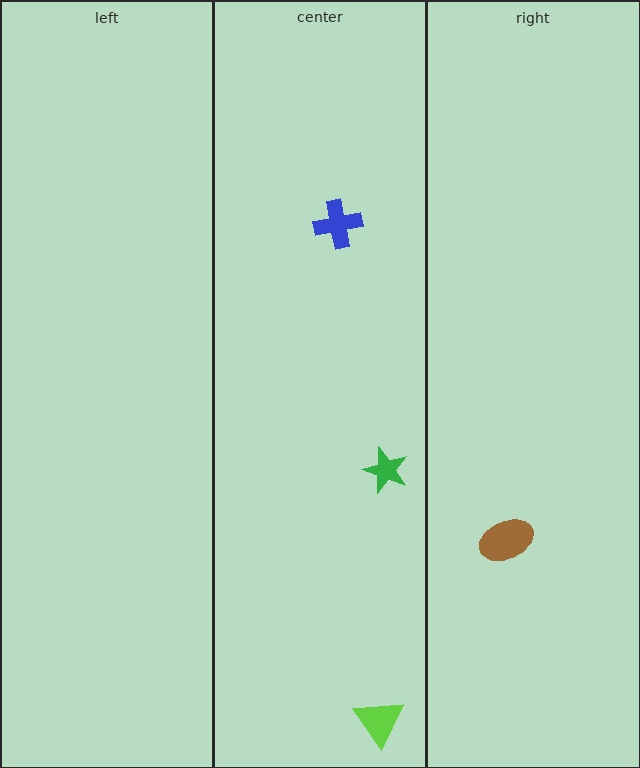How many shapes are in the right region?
1.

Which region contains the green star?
The center region.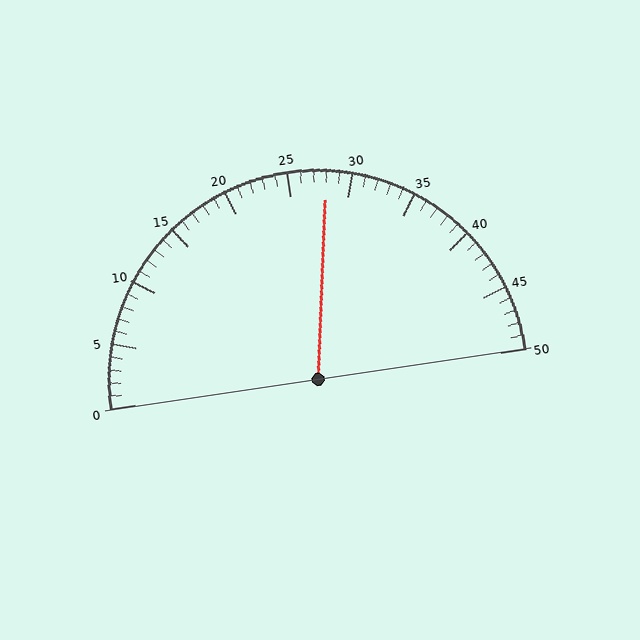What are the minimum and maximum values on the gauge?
The gauge ranges from 0 to 50.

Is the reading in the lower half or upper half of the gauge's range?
The reading is in the upper half of the range (0 to 50).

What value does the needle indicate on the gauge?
The needle indicates approximately 28.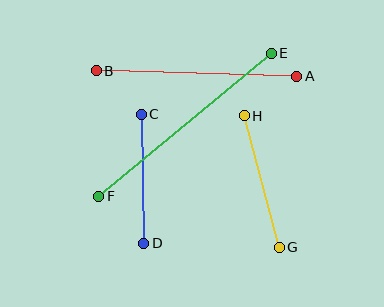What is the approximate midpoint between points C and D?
The midpoint is at approximately (143, 179) pixels.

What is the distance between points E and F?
The distance is approximately 224 pixels.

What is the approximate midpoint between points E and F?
The midpoint is at approximately (185, 125) pixels.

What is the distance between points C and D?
The distance is approximately 129 pixels.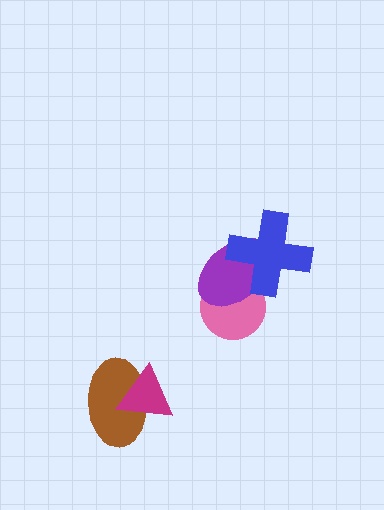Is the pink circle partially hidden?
Yes, it is partially covered by another shape.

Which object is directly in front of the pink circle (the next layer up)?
The purple ellipse is directly in front of the pink circle.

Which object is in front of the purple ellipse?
The blue cross is in front of the purple ellipse.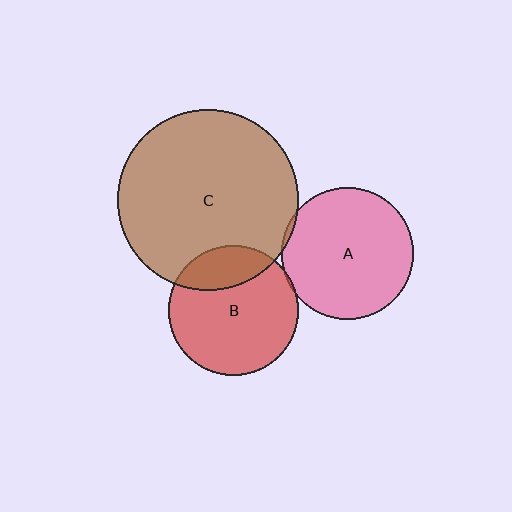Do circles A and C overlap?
Yes.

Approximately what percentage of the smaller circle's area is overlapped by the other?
Approximately 5%.